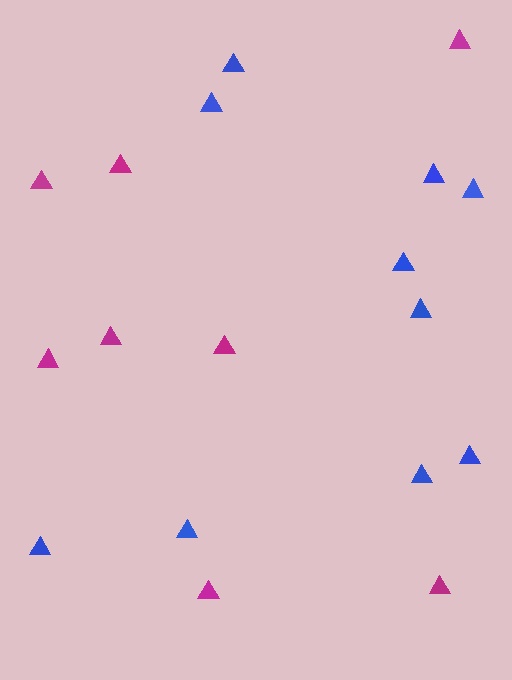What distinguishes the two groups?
There are 2 groups: one group of magenta triangles (8) and one group of blue triangles (10).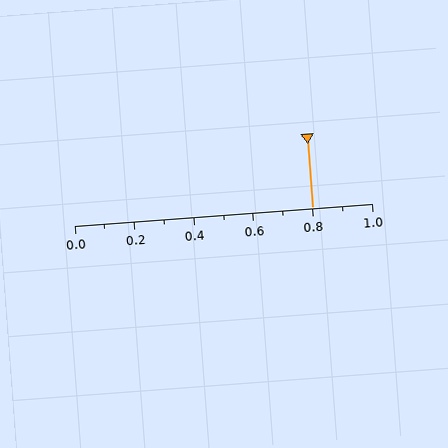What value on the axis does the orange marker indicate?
The marker indicates approximately 0.8.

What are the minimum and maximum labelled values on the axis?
The axis runs from 0.0 to 1.0.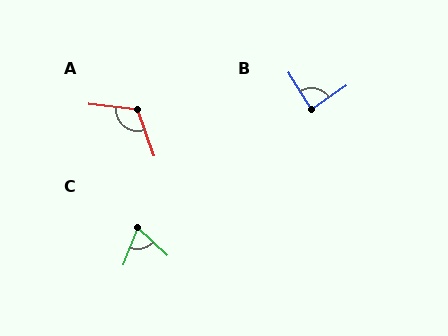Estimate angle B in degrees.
Approximately 86 degrees.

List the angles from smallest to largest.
C (69°), B (86°), A (116°).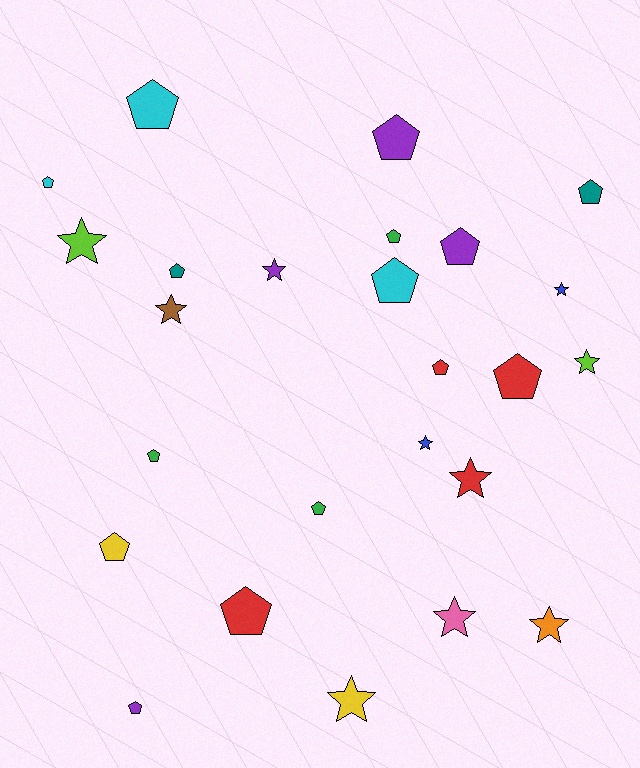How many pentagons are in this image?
There are 15 pentagons.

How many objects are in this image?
There are 25 objects.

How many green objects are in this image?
There are 3 green objects.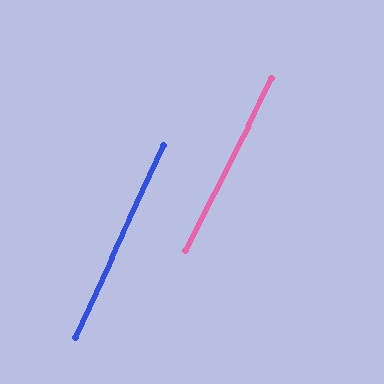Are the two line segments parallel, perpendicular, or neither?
Parallel — their directions differ by only 1.9°.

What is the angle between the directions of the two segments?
Approximately 2 degrees.